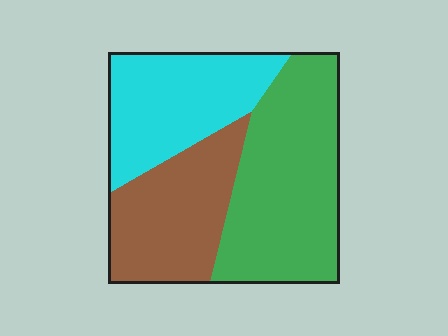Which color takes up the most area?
Green, at roughly 40%.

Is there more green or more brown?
Green.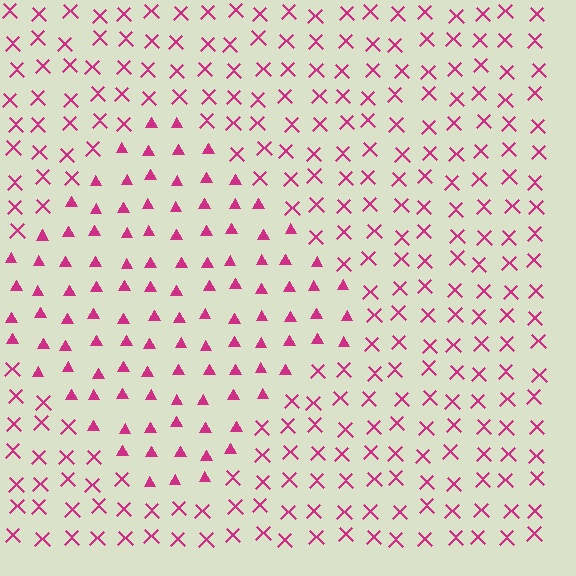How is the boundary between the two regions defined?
The boundary is defined by a change in element shape: triangles inside vs. X marks outside. All elements share the same color and spacing.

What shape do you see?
I see a diamond.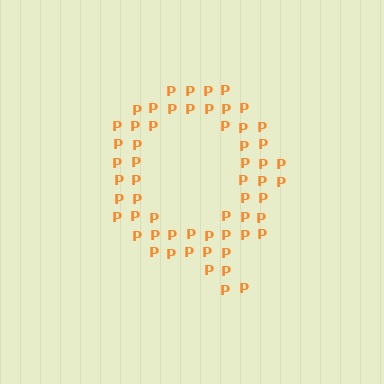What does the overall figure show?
The overall figure shows the letter Q.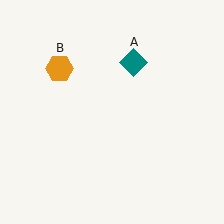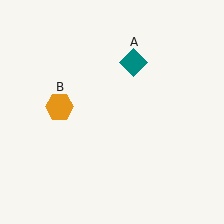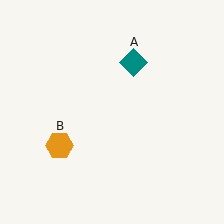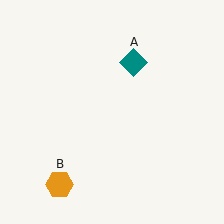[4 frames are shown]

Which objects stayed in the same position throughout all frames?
Teal diamond (object A) remained stationary.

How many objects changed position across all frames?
1 object changed position: orange hexagon (object B).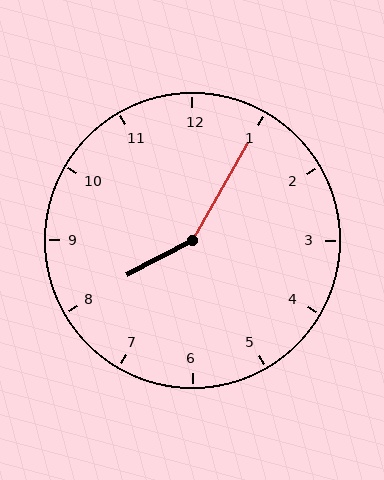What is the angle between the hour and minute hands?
Approximately 148 degrees.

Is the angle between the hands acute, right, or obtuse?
It is obtuse.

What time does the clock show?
8:05.